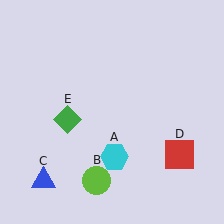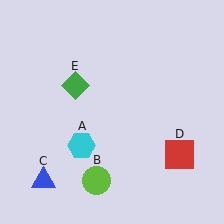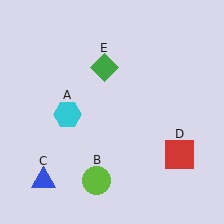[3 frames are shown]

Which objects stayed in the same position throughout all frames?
Lime circle (object B) and blue triangle (object C) and red square (object D) remained stationary.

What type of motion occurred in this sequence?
The cyan hexagon (object A), green diamond (object E) rotated clockwise around the center of the scene.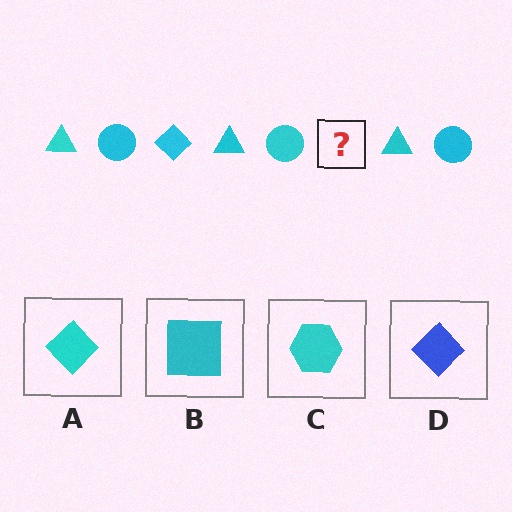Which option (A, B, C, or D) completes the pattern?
A.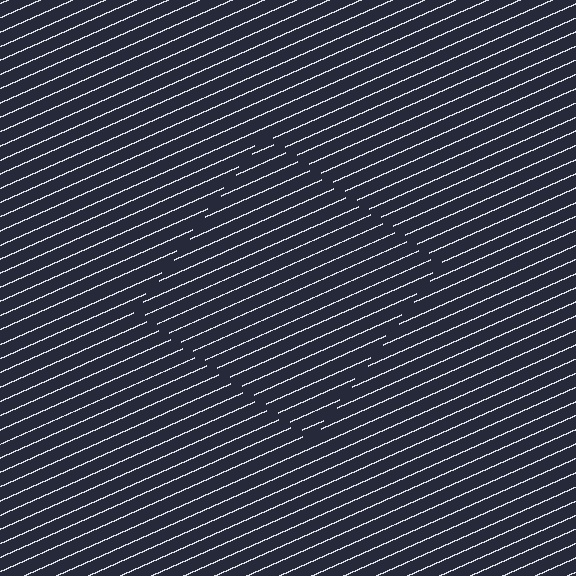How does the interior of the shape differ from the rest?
The interior of the shape contains the same grating, shifted by half a period — the contour is defined by the phase discontinuity where line-ends from the inner and outer gratings abut.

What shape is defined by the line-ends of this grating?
An illusory square. The interior of the shape contains the same grating, shifted by half a period — the contour is defined by the phase discontinuity where line-ends from the inner and outer gratings abut.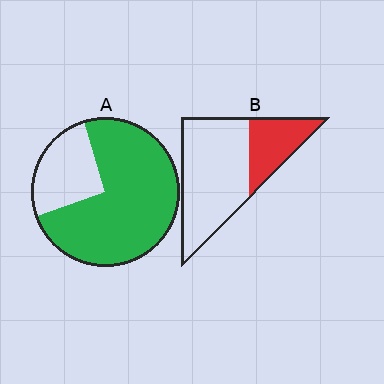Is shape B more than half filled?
No.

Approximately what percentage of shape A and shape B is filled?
A is approximately 75% and B is approximately 30%.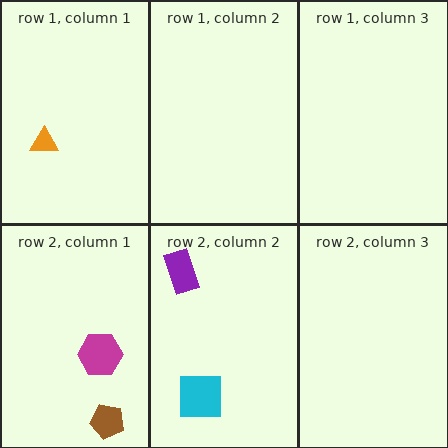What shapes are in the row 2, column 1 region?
The brown pentagon, the magenta hexagon.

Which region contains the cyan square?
The row 2, column 2 region.